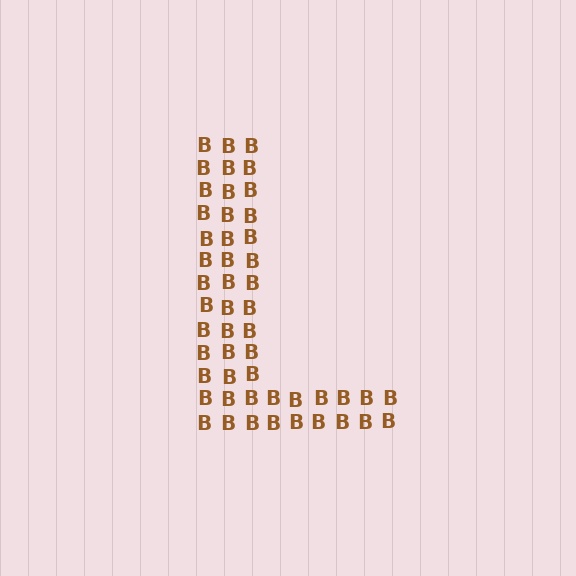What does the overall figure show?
The overall figure shows the letter L.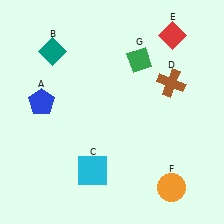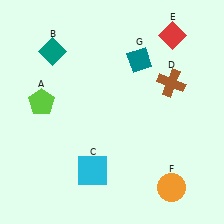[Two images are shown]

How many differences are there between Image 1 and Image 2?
There are 2 differences between the two images.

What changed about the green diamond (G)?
In Image 1, G is green. In Image 2, it changed to teal.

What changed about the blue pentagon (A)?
In Image 1, A is blue. In Image 2, it changed to lime.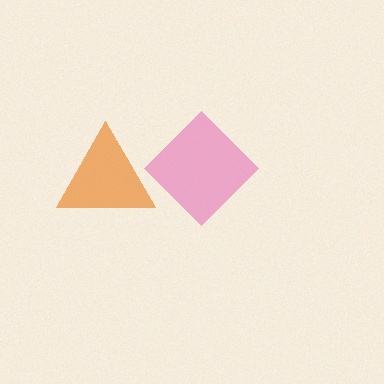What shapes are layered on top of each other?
The layered shapes are: an orange triangle, a pink diamond.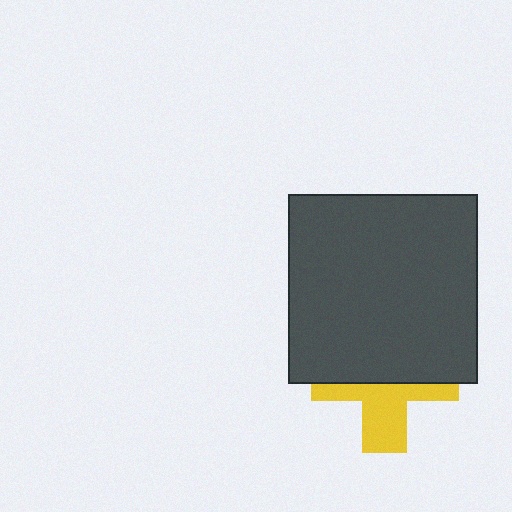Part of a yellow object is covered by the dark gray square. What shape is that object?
It is a cross.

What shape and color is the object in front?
The object in front is a dark gray square.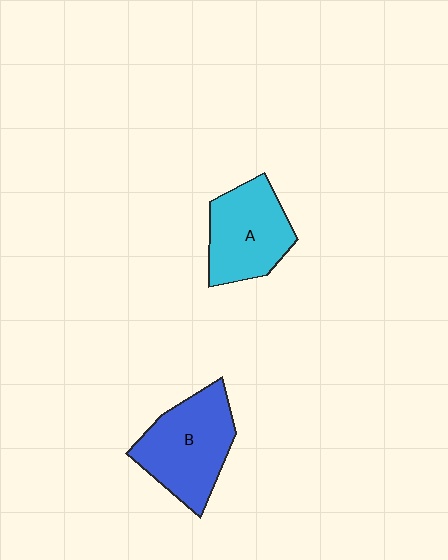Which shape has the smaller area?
Shape A (cyan).